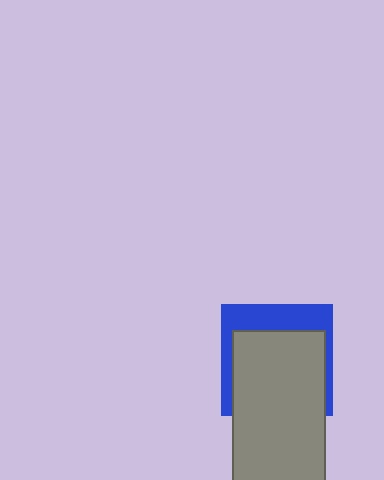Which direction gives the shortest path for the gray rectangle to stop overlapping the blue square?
Moving toward the lower-right gives the shortest separation.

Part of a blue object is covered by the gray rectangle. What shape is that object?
It is a square.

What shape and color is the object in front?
The object in front is a gray rectangle.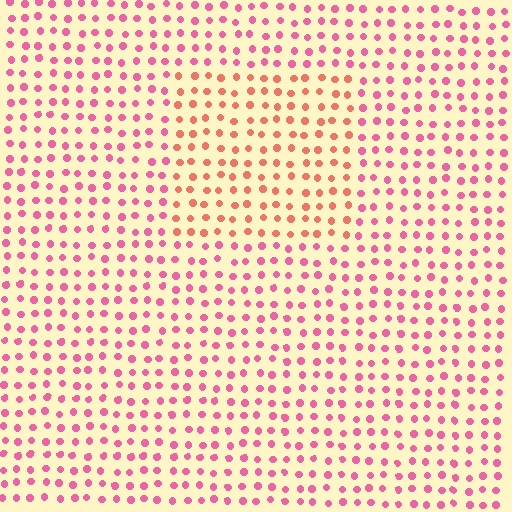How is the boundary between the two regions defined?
The boundary is defined purely by a slight shift in hue (about 37 degrees). Spacing, size, and orientation are identical on both sides.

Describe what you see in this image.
The image is filled with small pink elements in a uniform arrangement. A rectangle-shaped region is visible where the elements are tinted to a slightly different hue, forming a subtle color boundary.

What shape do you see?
I see a rectangle.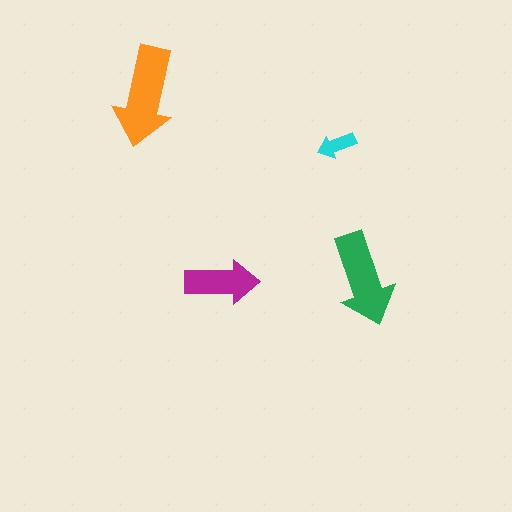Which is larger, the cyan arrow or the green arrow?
The green one.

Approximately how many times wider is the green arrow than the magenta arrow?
About 1.5 times wider.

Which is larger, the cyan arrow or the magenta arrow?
The magenta one.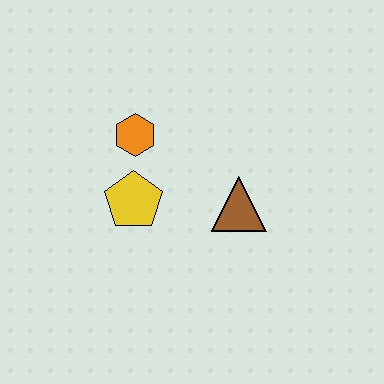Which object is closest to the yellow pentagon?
The orange hexagon is closest to the yellow pentagon.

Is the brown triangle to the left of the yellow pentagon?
No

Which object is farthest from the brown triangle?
The orange hexagon is farthest from the brown triangle.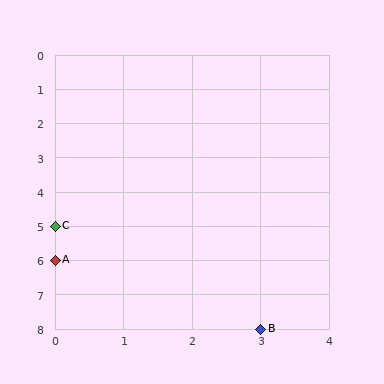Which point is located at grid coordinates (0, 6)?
Point A is at (0, 6).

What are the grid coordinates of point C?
Point C is at grid coordinates (0, 5).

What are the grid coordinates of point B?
Point B is at grid coordinates (3, 8).